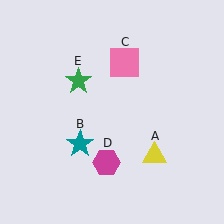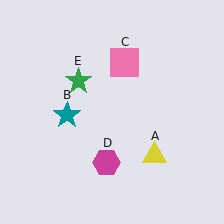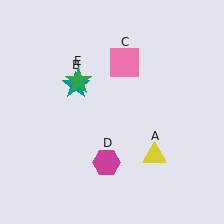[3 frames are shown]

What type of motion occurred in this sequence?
The teal star (object B) rotated clockwise around the center of the scene.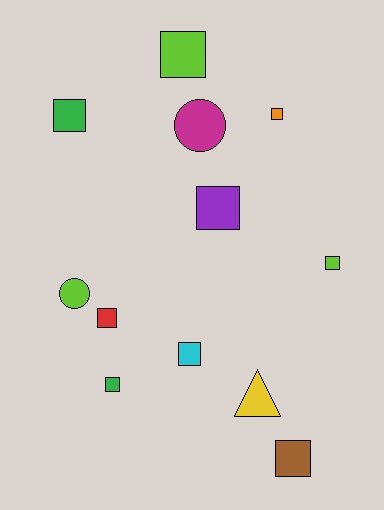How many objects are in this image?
There are 12 objects.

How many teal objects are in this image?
There are no teal objects.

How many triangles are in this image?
There is 1 triangle.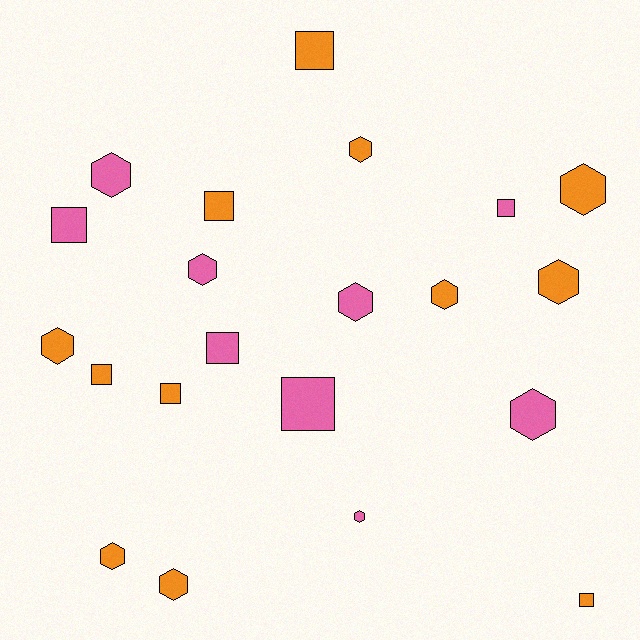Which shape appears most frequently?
Hexagon, with 12 objects.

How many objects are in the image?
There are 21 objects.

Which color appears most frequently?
Orange, with 12 objects.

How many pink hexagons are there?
There are 5 pink hexagons.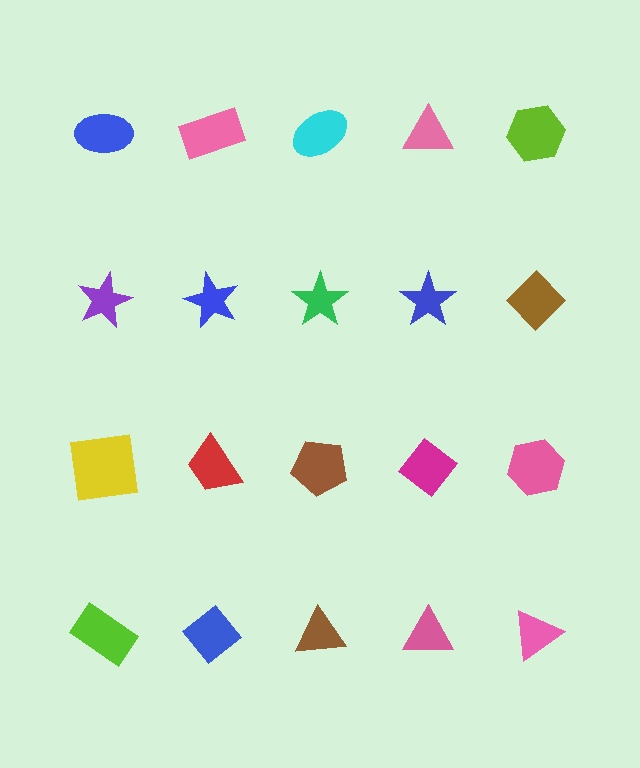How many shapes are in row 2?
5 shapes.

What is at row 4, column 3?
A brown triangle.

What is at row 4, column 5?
A pink triangle.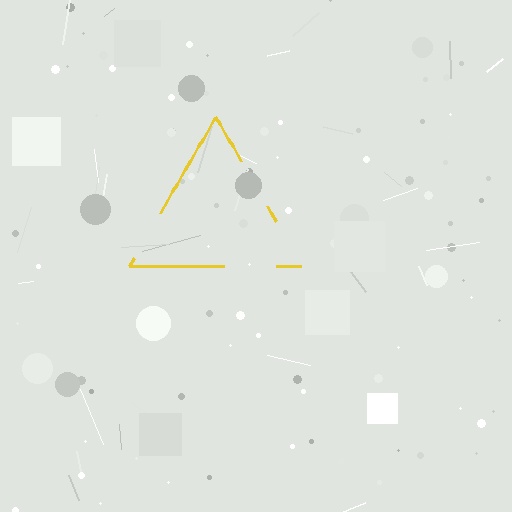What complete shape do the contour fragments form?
The contour fragments form a triangle.